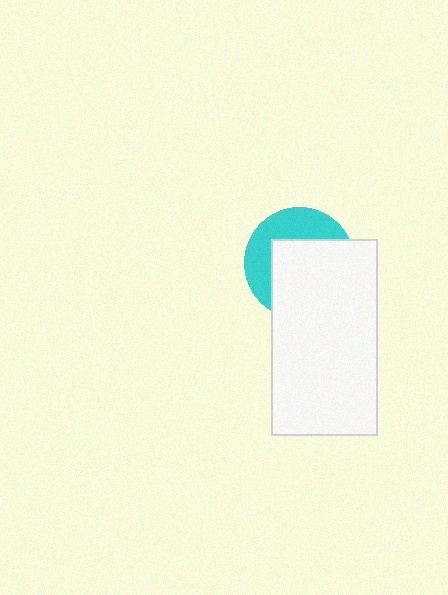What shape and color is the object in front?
The object in front is a white rectangle.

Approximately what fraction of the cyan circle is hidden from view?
Roughly 60% of the cyan circle is hidden behind the white rectangle.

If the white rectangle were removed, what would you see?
You would see the complete cyan circle.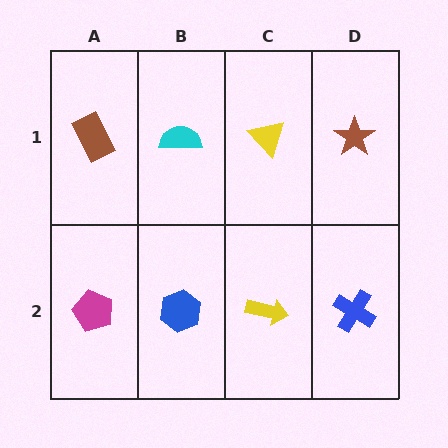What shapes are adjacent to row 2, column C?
A yellow triangle (row 1, column C), a blue hexagon (row 2, column B), a blue cross (row 2, column D).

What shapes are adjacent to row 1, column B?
A blue hexagon (row 2, column B), a brown rectangle (row 1, column A), a yellow triangle (row 1, column C).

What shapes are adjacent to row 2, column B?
A cyan semicircle (row 1, column B), a magenta pentagon (row 2, column A), a yellow arrow (row 2, column C).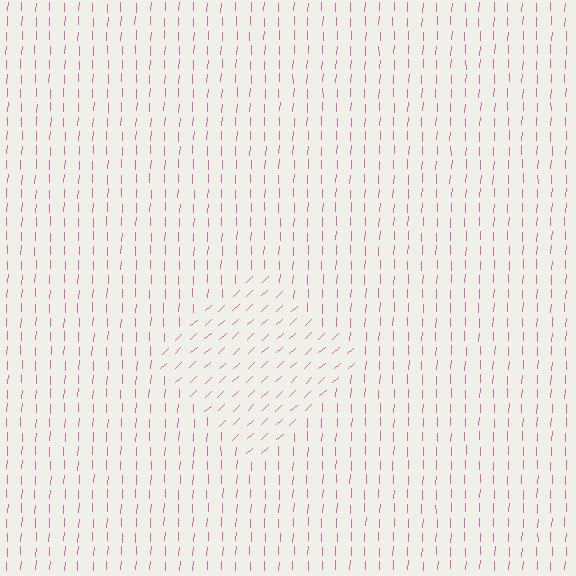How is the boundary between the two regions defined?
The boundary is defined purely by a change in line orientation (approximately 45 degrees difference). All lines are the same color and thickness.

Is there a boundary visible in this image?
Yes, there is a texture boundary formed by a change in line orientation.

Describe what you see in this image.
The image is filled with small pink line segments. A diamond region in the image has lines oriented differently from the surrounding lines, creating a visible texture boundary.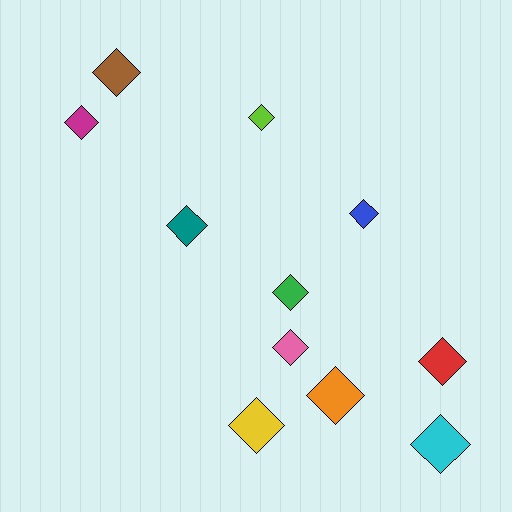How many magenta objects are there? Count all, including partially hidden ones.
There is 1 magenta object.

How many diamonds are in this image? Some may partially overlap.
There are 11 diamonds.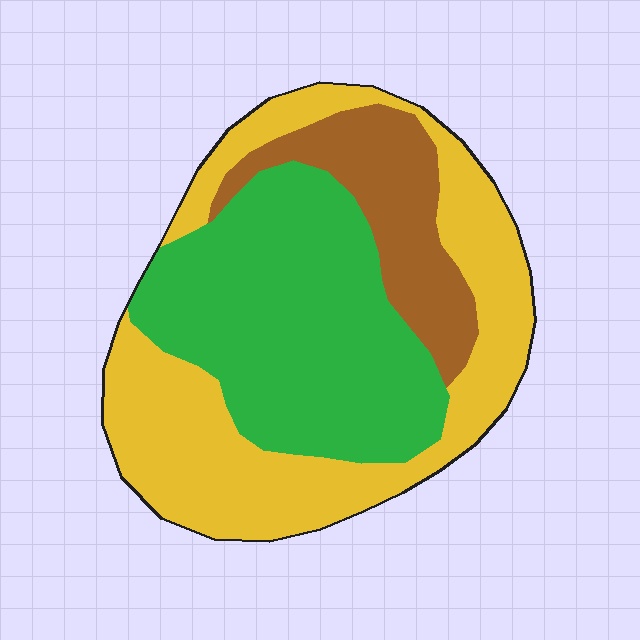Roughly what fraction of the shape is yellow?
Yellow takes up between a quarter and a half of the shape.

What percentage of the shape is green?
Green takes up about two fifths (2/5) of the shape.